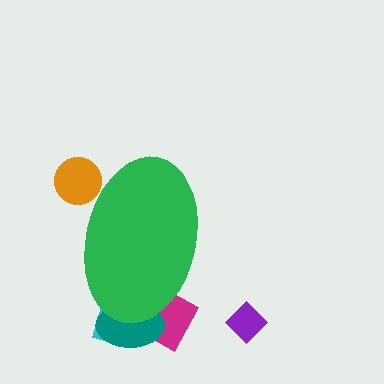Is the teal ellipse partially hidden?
Yes, the teal ellipse is partially hidden behind the green ellipse.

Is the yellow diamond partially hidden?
Yes, the yellow diamond is partially hidden behind the green ellipse.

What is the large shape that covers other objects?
A green ellipse.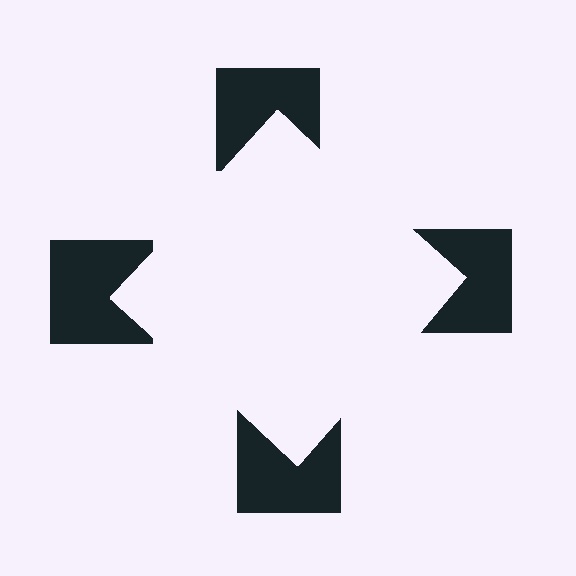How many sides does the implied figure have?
4 sides.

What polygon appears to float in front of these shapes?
An illusory square — its edges are inferred from the aligned wedge cuts in the notched squares, not physically drawn.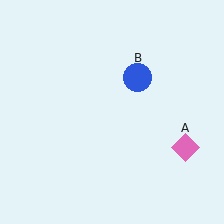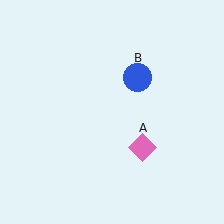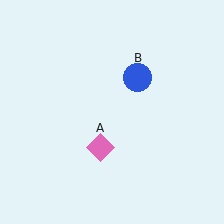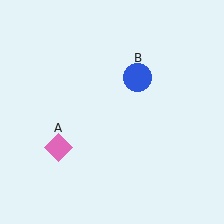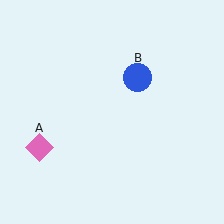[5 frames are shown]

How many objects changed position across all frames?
1 object changed position: pink diamond (object A).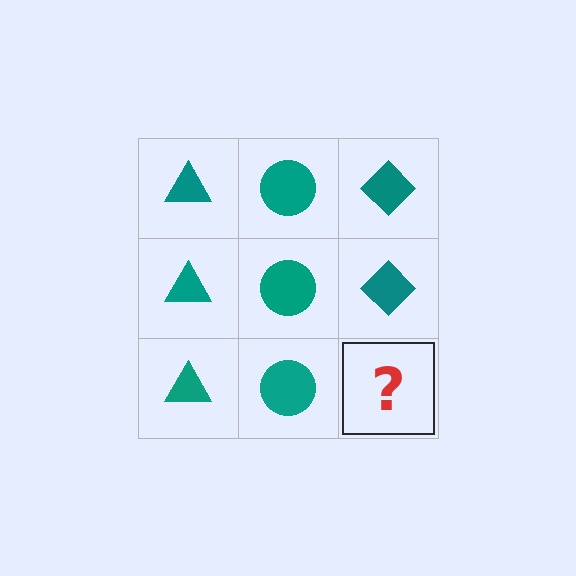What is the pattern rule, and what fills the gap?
The rule is that each column has a consistent shape. The gap should be filled with a teal diamond.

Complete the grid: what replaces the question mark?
The question mark should be replaced with a teal diamond.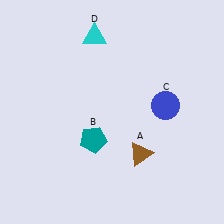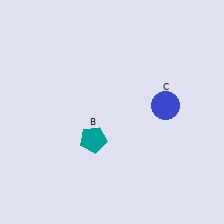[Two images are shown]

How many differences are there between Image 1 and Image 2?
There are 2 differences between the two images.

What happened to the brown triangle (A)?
The brown triangle (A) was removed in Image 2. It was in the bottom-right area of Image 1.